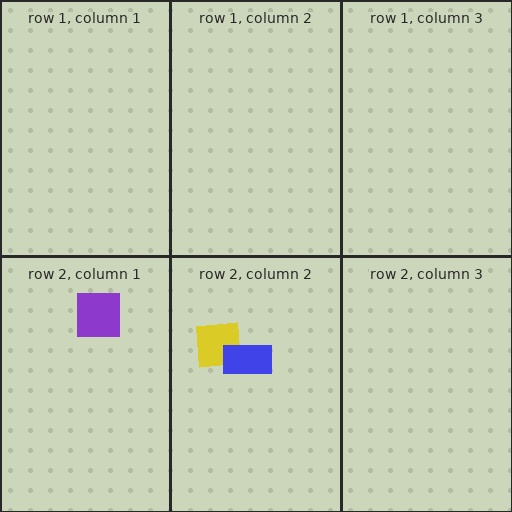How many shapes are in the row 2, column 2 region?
2.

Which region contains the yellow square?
The row 2, column 2 region.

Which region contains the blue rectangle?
The row 2, column 2 region.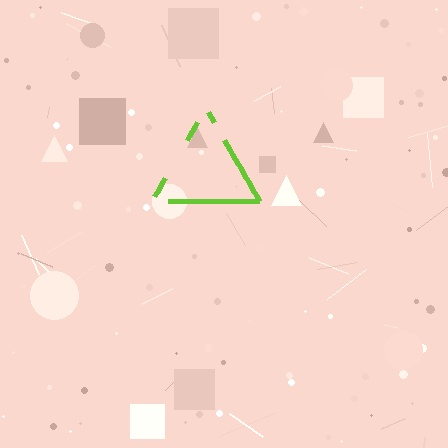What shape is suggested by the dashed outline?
The dashed outline suggests a triangle.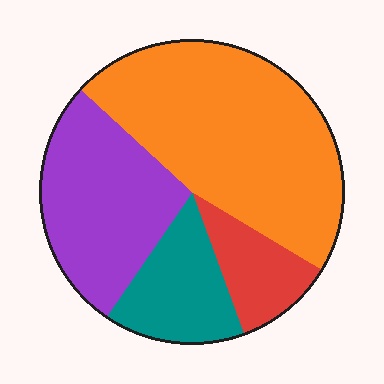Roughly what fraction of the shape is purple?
Purple covers roughly 25% of the shape.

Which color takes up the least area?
Red, at roughly 10%.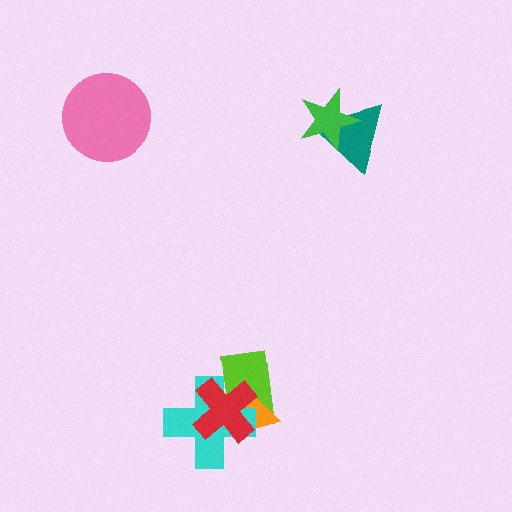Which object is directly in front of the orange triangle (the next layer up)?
The cyan cross is directly in front of the orange triangle.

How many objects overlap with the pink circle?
0 objects overlap with the pink circle.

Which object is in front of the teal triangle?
The green star is in front of the teal triangle.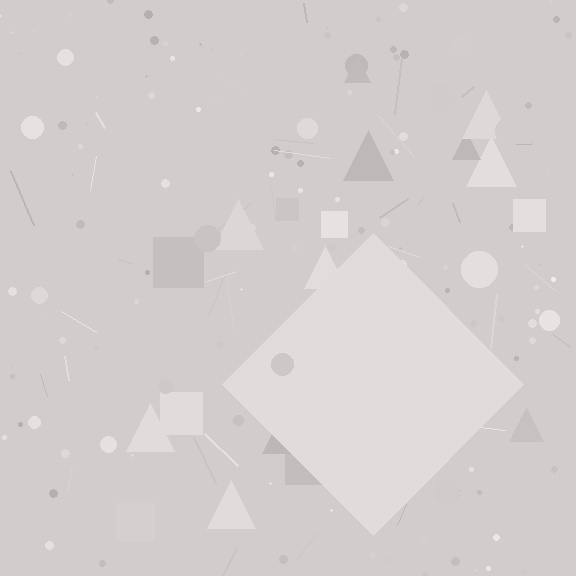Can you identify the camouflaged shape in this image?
The camouflaged shape is a diamond.